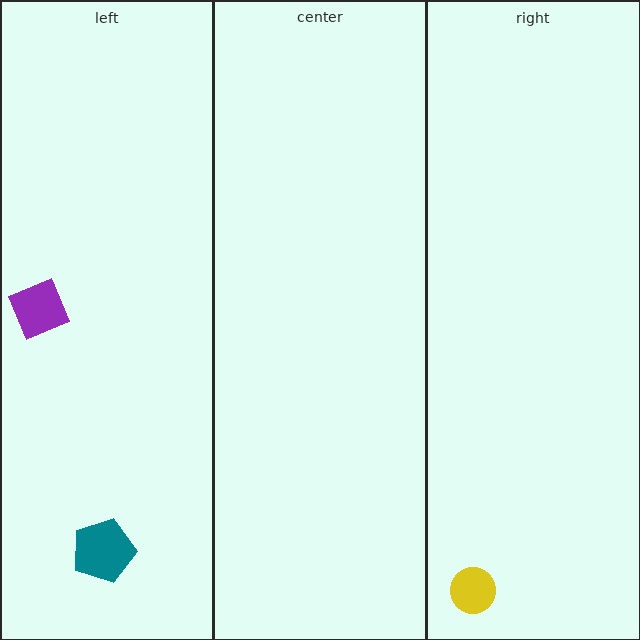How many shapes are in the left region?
2.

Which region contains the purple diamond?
The left region.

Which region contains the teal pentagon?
The left region.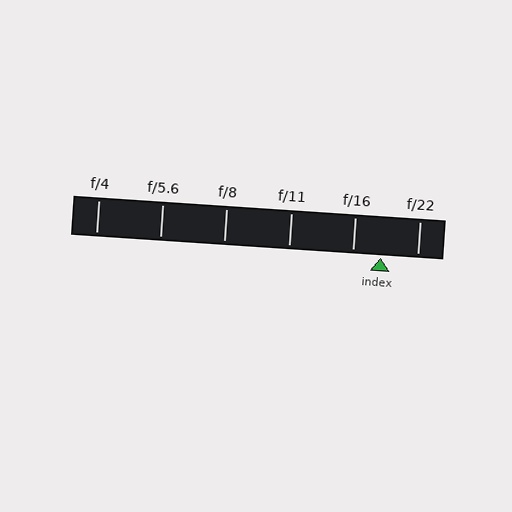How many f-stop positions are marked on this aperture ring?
There are 6 f-stop positions marked.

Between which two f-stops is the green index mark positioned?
The index mark is between f/16 and f/22.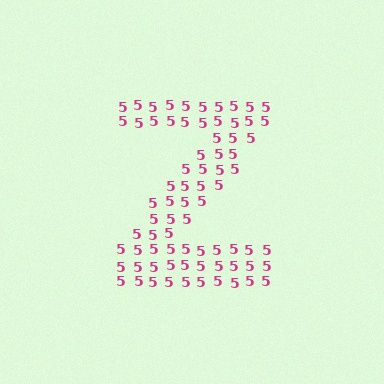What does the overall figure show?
The overall figure shows the letter Z.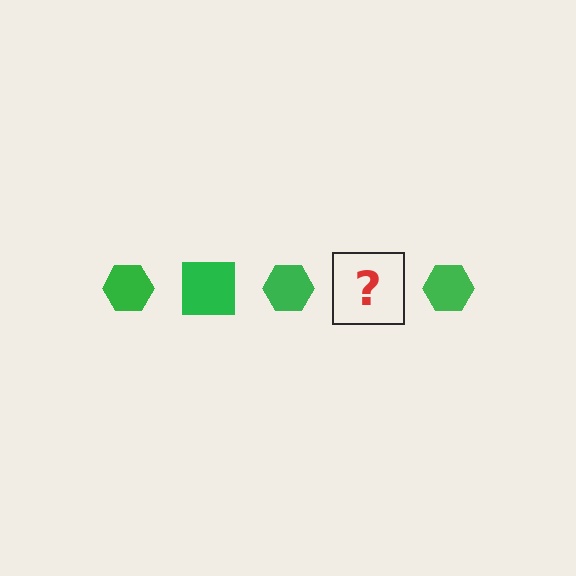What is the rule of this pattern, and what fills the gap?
The rule is that the pattern cycles through hexagon, square shapes in green. The gap should be filled with a green square.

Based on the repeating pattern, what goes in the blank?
The blank should be a green square.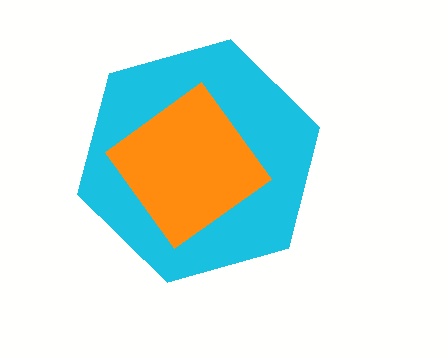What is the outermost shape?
The cyan hexagon.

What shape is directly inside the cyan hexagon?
The orange diamond.